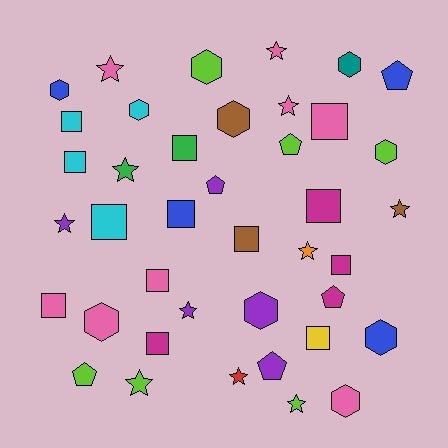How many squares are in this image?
There are 13 squares.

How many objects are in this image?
There are 40 objects.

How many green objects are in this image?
There are 2 green objects.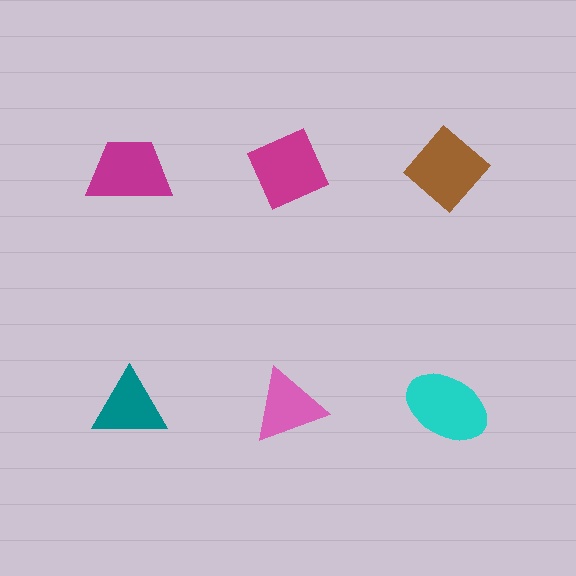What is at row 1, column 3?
A brown diamond.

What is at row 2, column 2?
A pink triangle.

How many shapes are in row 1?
3 shapes.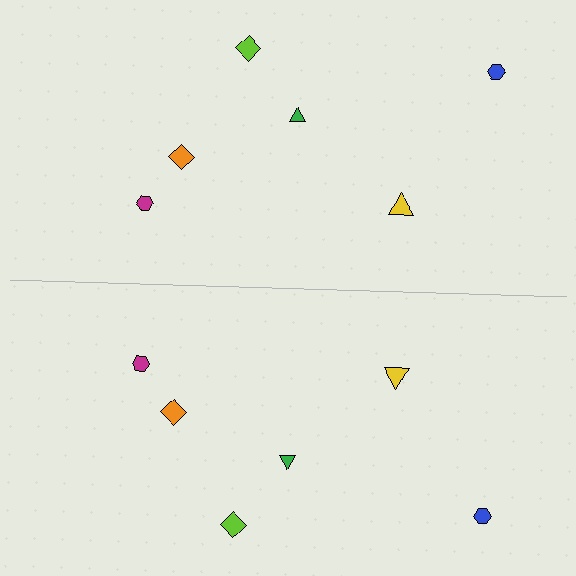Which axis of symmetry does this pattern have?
The pattern has a horizontal axis of symmetry running through the center of the image.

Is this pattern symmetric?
Yes, this pattern has bilateral (reflection) symmetry.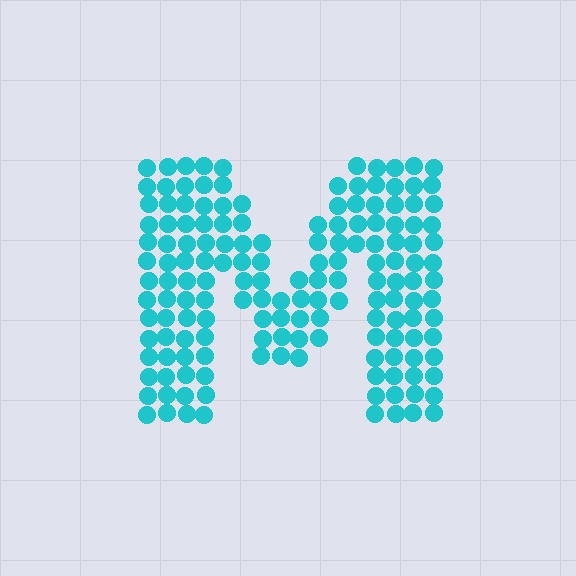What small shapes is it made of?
It is made of small circles.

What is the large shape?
The large shape is the letter M.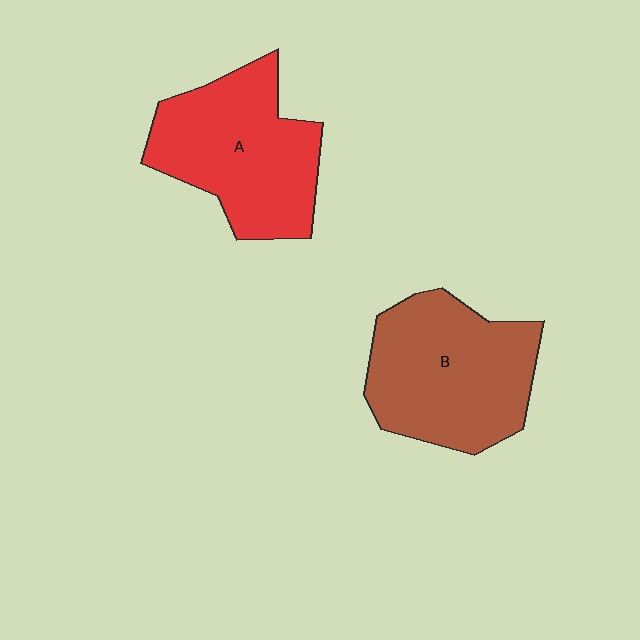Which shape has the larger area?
Shape B (brown).